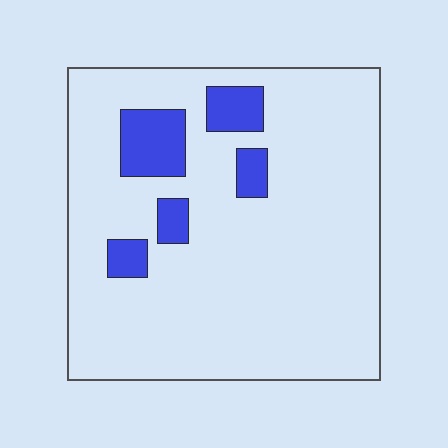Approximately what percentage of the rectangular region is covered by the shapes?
Approximately 10%.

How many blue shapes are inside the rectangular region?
5.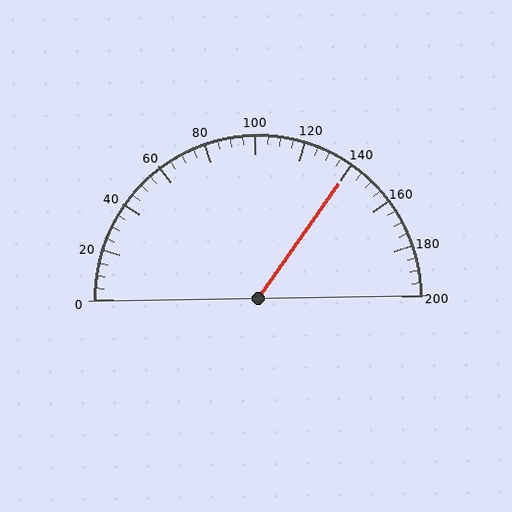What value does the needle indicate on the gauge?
The needle indicates approximately 140.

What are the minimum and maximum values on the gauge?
The gauge ranges from 0 to 200.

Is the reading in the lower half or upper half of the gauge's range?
The reading is in the upper half of the range (0 to 200).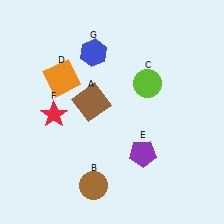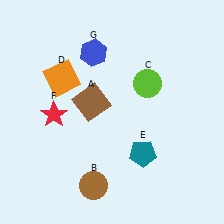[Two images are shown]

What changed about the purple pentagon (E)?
In Image 1, E is purple. In Image 2, it changed to teal.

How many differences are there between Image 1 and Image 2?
There is 1 difference between the two images.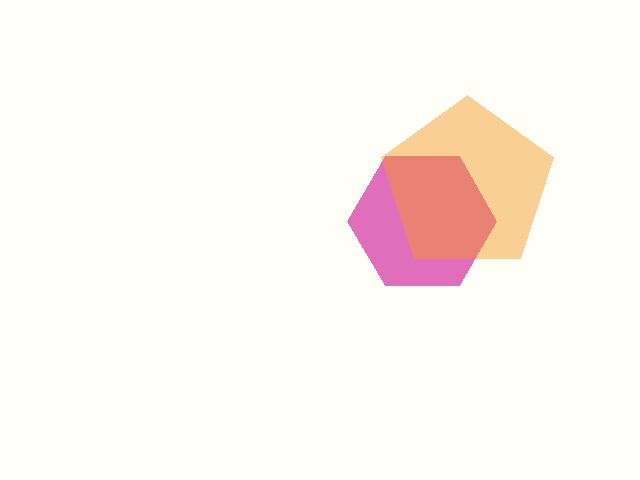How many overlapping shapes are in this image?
There are 2 overlapping shapes in the image.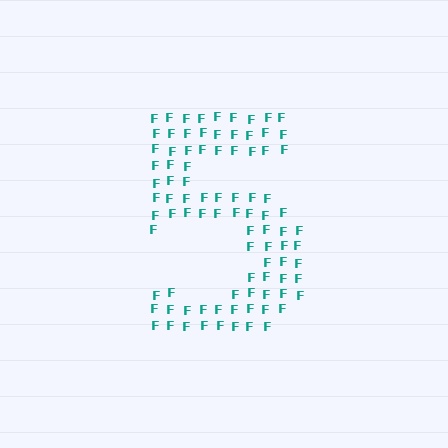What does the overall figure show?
The overall figure shows the digit 5.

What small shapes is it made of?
It is made of small letter F's.